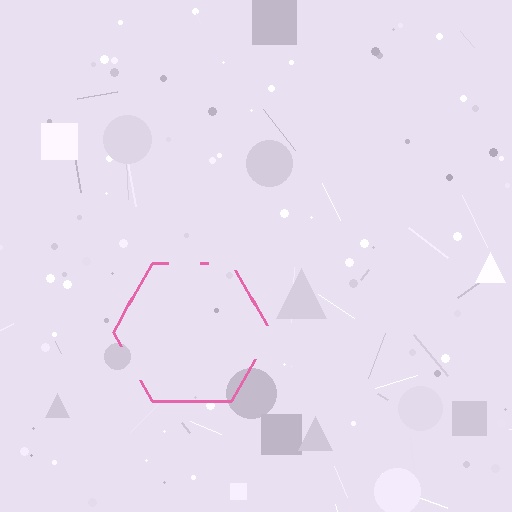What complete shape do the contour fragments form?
The contour fragments form a hexagon.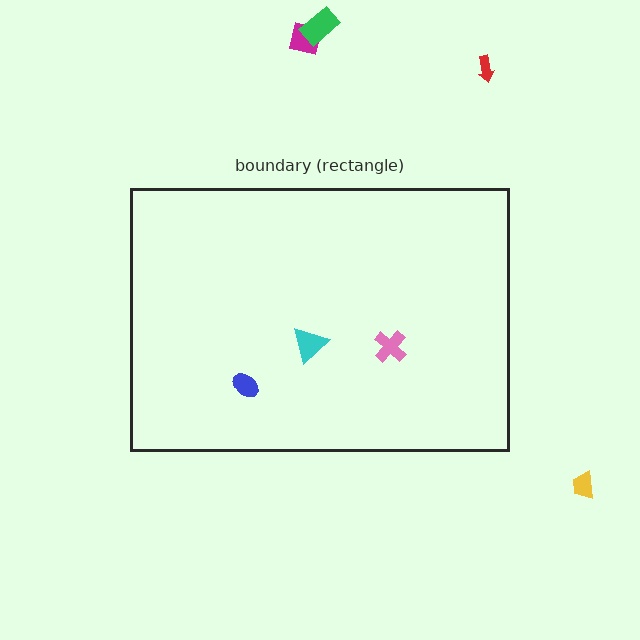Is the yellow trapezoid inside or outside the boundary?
Outside.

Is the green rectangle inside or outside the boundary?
Outside.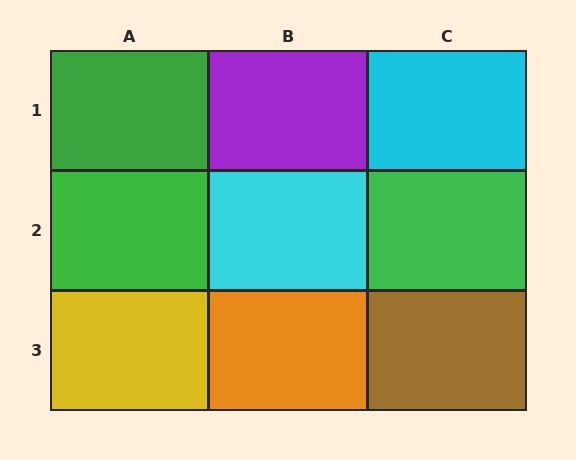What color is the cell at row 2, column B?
Cyan.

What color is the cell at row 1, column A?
Green.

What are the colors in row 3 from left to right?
Yellow, orange, brown.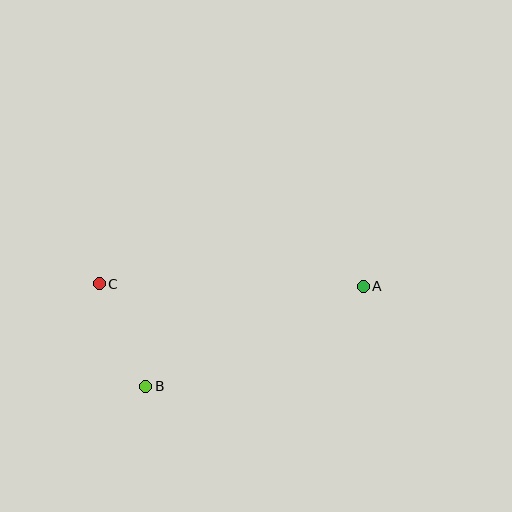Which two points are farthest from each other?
Points A and C are farthest from each other.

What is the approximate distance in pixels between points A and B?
The distance between A and B is approximately 239 pixels.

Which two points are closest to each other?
Points B and C are closest to each other.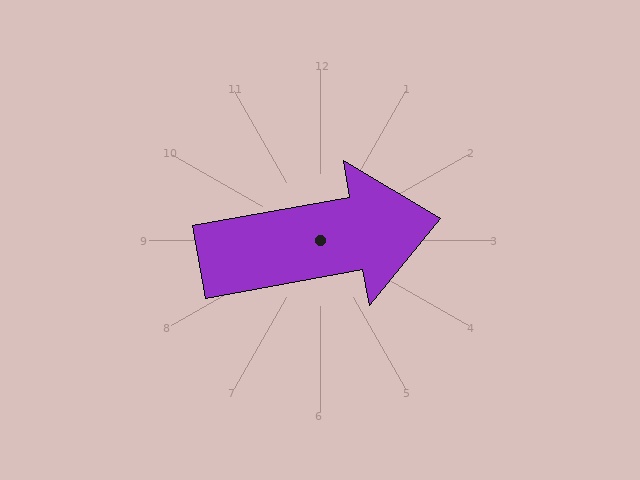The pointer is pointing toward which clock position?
Roughly 3 o'clock.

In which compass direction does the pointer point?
East.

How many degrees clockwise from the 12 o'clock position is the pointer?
Approximately 80 degrees.